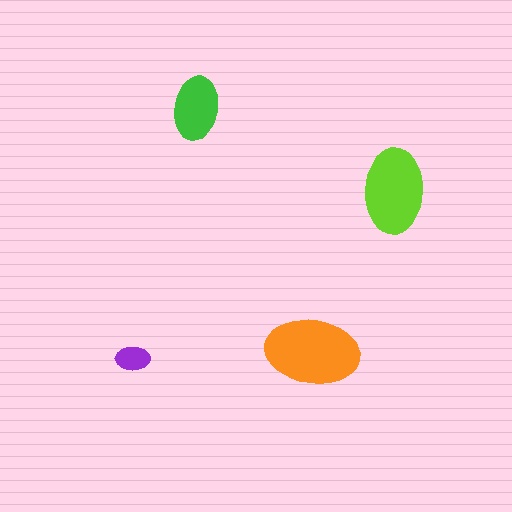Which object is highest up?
The green ellipse is topmost.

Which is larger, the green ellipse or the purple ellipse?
The green one.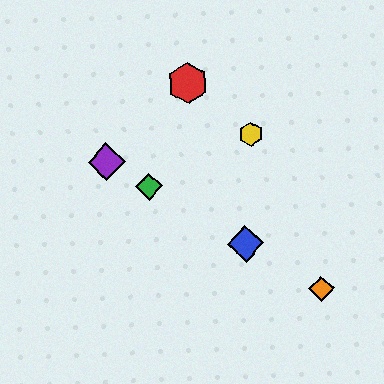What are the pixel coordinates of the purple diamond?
The purple diamond is at (107, 161).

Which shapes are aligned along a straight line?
The blue diamond, the green diamond, the purple diamond, the orange diamond are aligned along a straight line.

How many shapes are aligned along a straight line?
4 shapes (the blue diamond, the green diamond, the purple diamond, the orange diamond) are aligned along a straight line.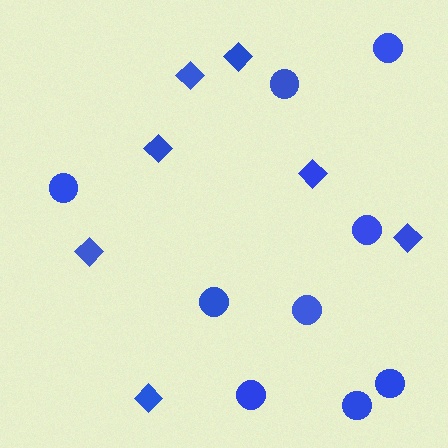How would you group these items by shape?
There are 2 groups: one group of diamonds (7) and one group of circles (9).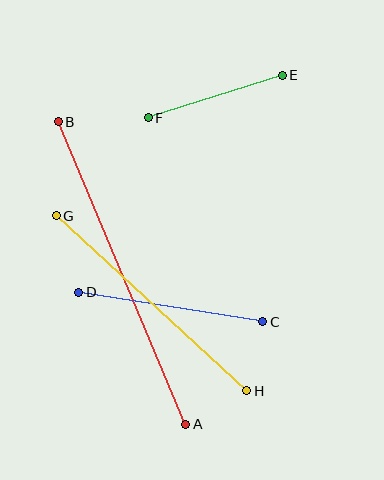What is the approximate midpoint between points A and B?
The midpoint is at approximately (122, 273) pixels.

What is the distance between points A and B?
The distance is approximately 328 pixels.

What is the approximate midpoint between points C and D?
The midpoint is at approximately (171, 307) pixels.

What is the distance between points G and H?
The distance is approximately 259 pixels.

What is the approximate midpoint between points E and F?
The midpoint is at approximately (215, 96) pixels.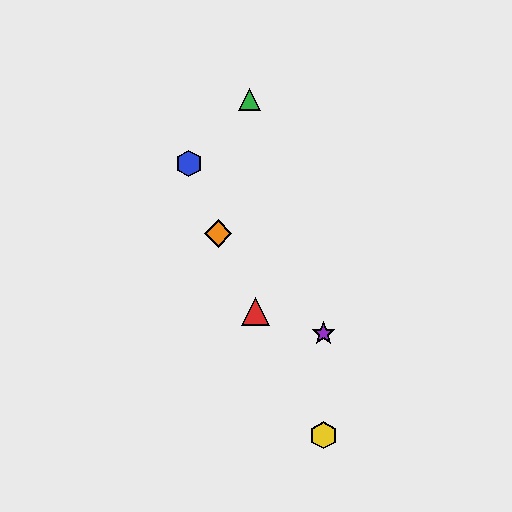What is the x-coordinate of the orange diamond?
The orange diamond is at x≈218.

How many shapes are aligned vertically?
2 shapes (the yellow hexagon, the purple star) are aligned vertically.